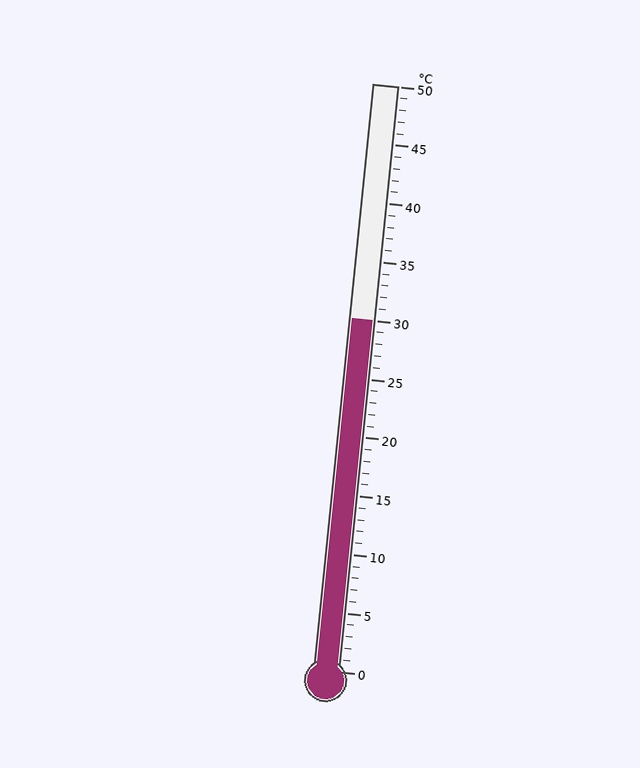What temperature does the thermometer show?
The thermometer shows approximately 30°C.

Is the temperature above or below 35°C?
The temperature is below 35°C.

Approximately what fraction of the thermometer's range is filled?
The thermometer is filled to approximately 60% of its range.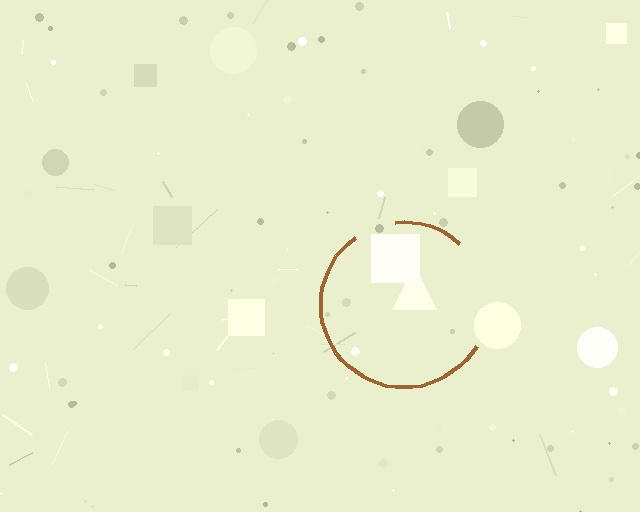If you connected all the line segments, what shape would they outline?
They would outline a circle.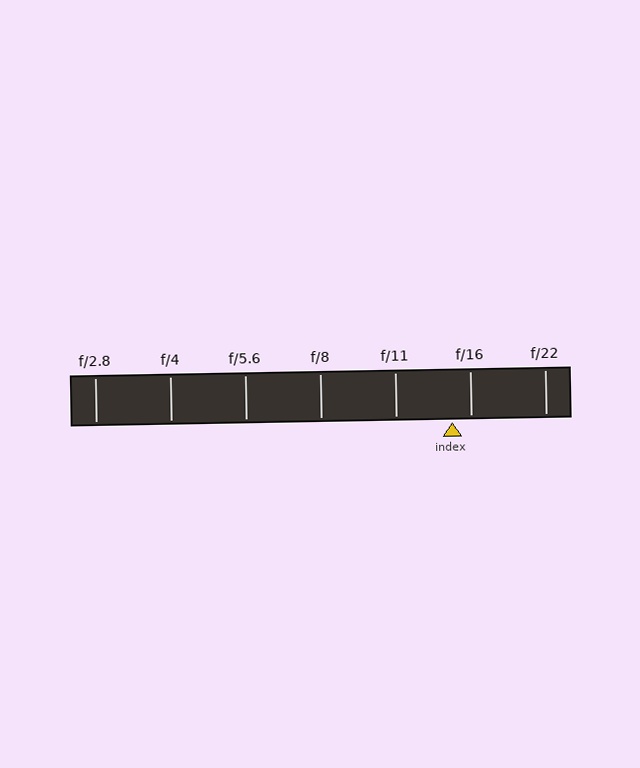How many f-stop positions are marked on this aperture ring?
There are 7 f-stop positions marked.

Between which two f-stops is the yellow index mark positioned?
The index mark is between f/11 and f/16.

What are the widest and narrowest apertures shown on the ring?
The widest aperture shown is f/2.8 and the narrowest is f/22.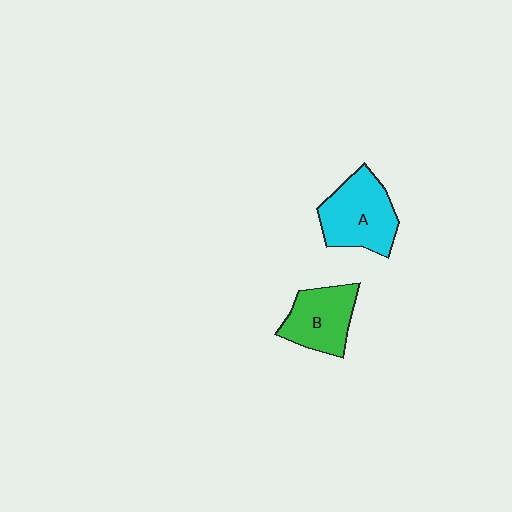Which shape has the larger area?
Shape A (cyan).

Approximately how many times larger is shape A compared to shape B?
Approximately 1.2 times.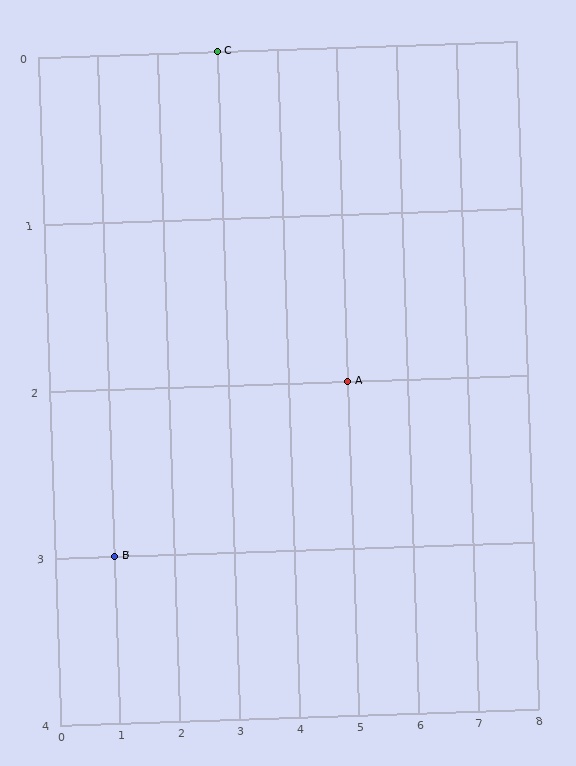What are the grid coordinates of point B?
Point B is at grid coordinates (1, 3).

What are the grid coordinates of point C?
Point C is at grid coordinates (3, 0).